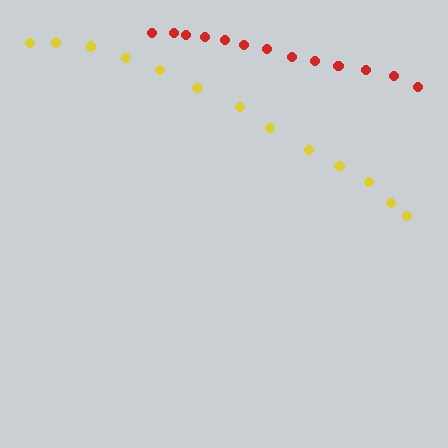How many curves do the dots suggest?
There are 2 distinct paths.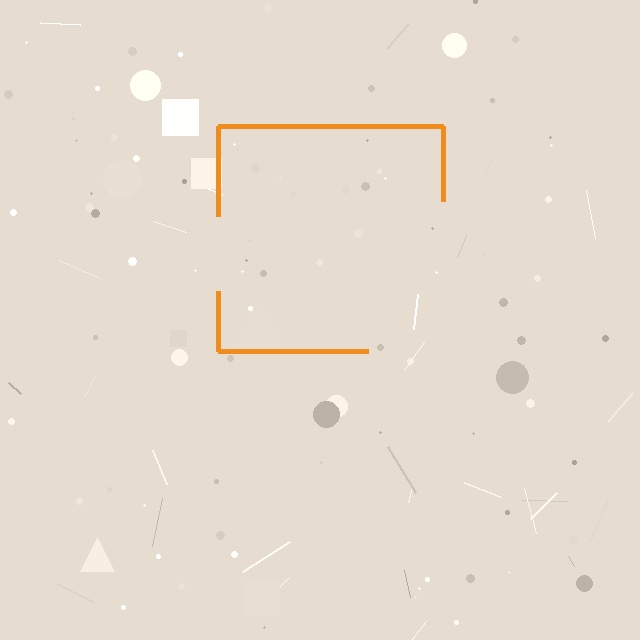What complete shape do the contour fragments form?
The contour fragments form a square.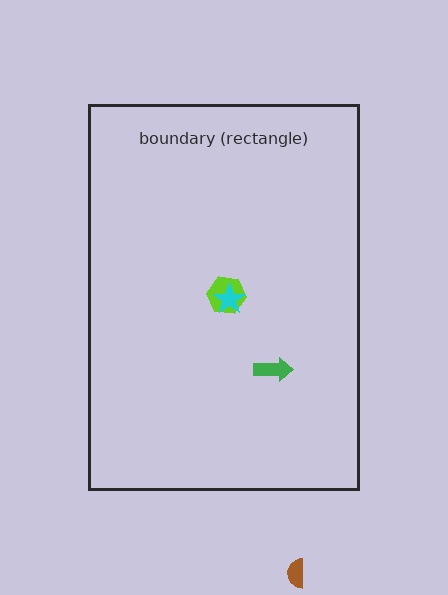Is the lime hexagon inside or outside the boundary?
Inside.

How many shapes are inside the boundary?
3 inside, 1 outside.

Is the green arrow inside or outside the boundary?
Inside.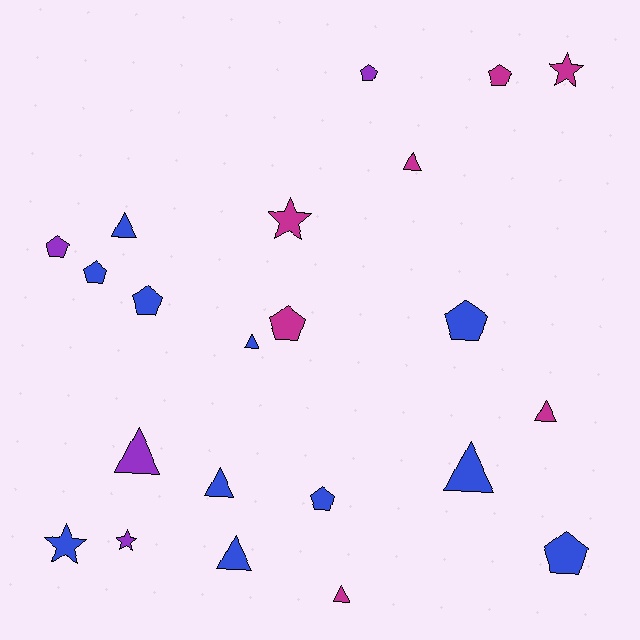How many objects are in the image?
There are 22 objects.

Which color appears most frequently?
Blue, with 11 objects.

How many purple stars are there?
There is 1 purple star.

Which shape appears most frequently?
Pentagon, with 9 objects.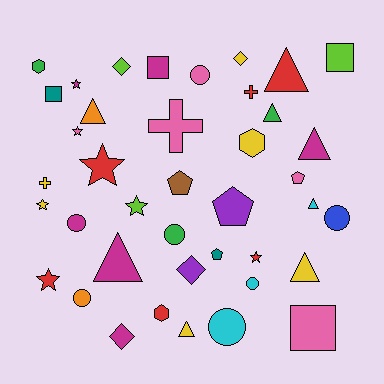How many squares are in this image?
There are 4 squares.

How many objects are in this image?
There are 40 objects.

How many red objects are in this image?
There are 6 red objects.